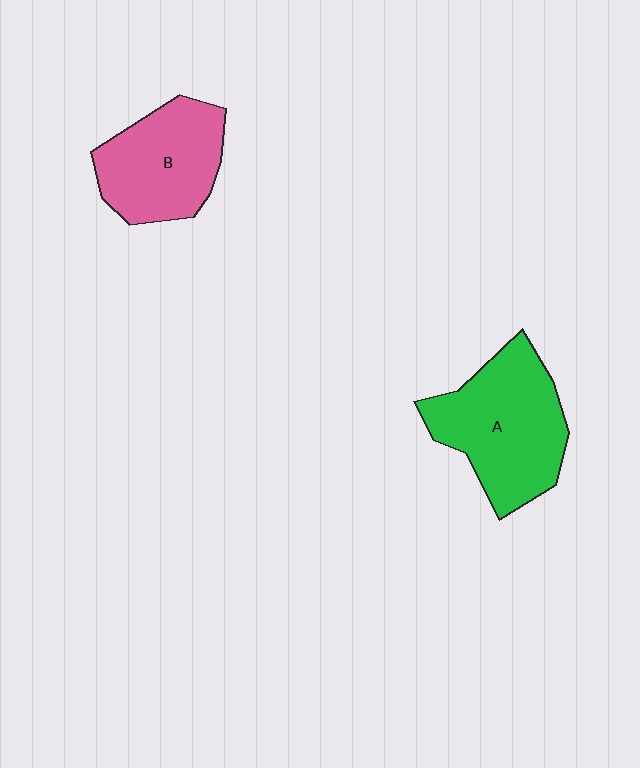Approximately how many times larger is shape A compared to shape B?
Approximately 1.3 times.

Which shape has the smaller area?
Shape B (pink).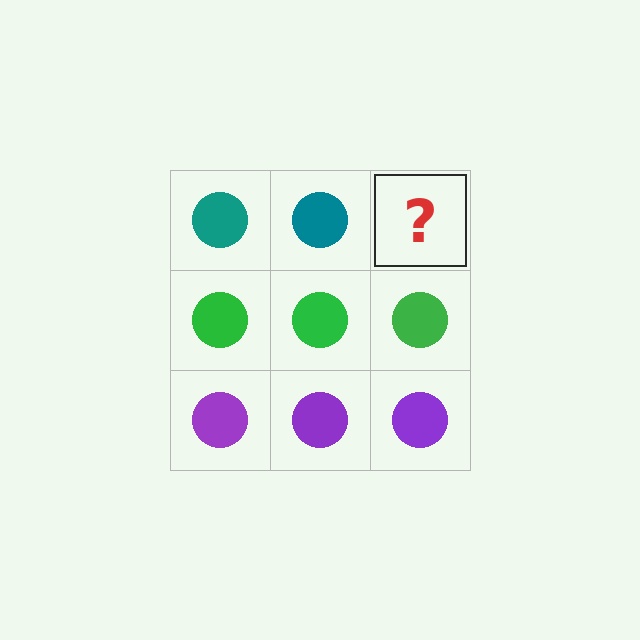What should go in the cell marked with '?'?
The missing cell should contain a teal circle.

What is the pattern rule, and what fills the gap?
The rule is that each row has a consistent color. The gap should be filled with a teal circle.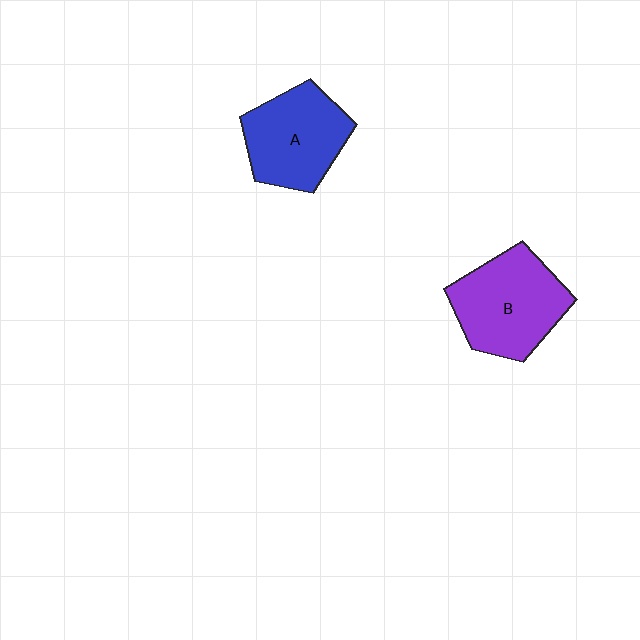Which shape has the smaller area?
Shape A (blue).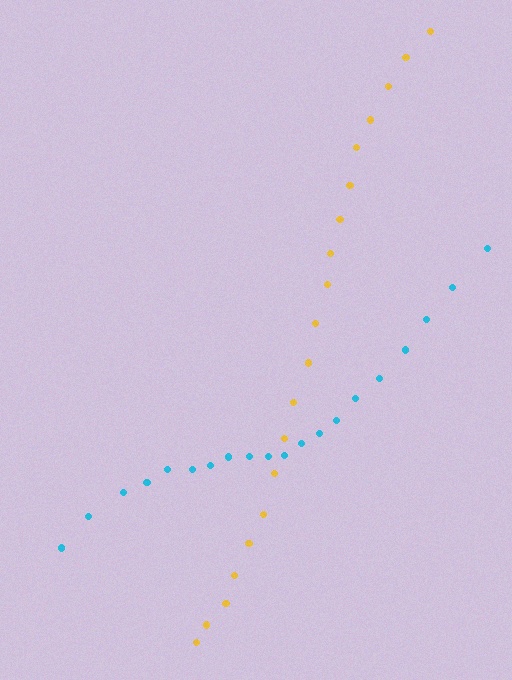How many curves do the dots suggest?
There are 2 distinct paths.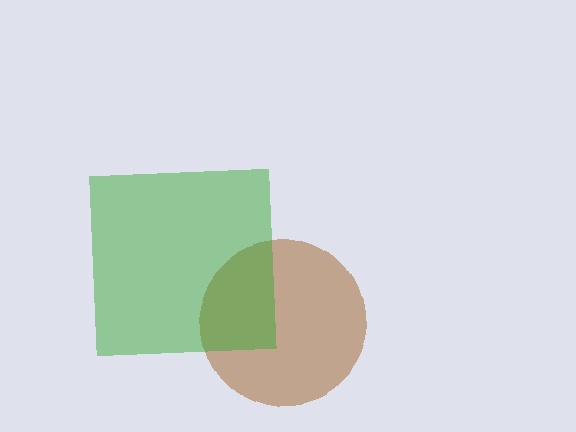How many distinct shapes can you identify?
There are 2 distinct shapes: a brown circle, a green square.